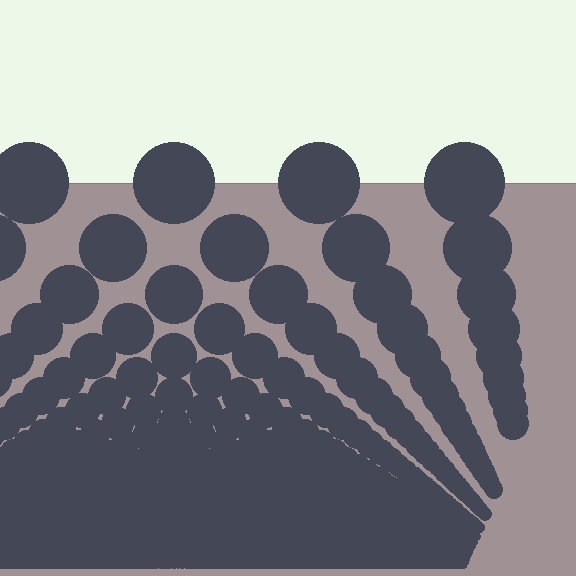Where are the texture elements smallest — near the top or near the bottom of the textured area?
Near the bottom.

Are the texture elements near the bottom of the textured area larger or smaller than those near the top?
Smaller. The gradient is inverted — elements near the bottom are smaller and denser.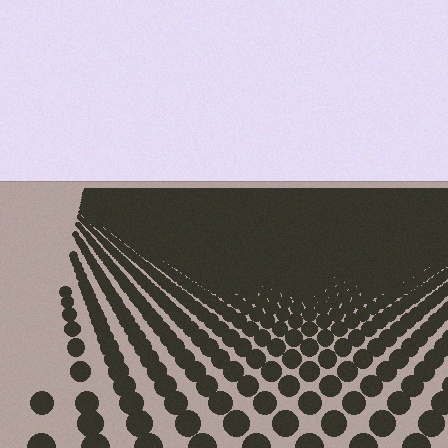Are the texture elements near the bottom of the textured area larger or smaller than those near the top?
Larger. Near the bottom, elements are closer to the viewer and appear at a bigger on-screen size.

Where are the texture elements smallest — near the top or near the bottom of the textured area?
Near the top.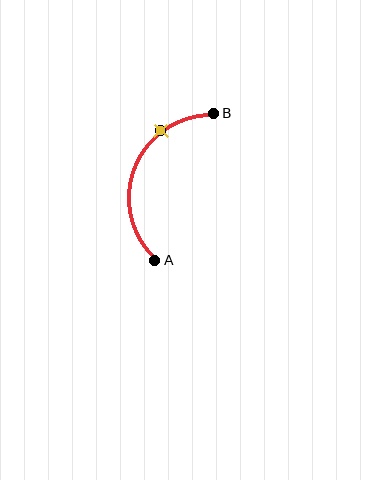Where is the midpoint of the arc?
The arc midpoint is the point on the curve farthest from the straight line joining A and B. It sits to the left of that line.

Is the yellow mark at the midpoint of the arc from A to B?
No. The yellow mark lies on the arc but is closer to endpoint B. The arc midpoint would be at the point on the curve equidistant along the arc from both A and B.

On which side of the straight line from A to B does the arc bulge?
The arc bulges to the left of the straight line connecting A and B.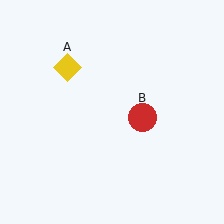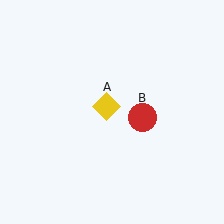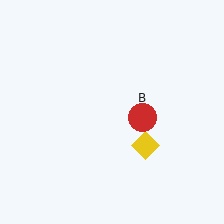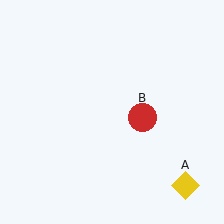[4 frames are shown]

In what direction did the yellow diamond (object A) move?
The yellow diamond (object A) moved down and to the right.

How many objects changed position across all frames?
1 object changed position: yellow diamond (object A).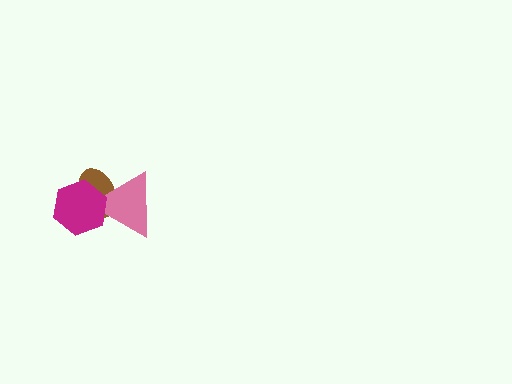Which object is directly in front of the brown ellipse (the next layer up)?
The pink triangle is directly in front of the brown ellipse.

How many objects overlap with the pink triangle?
2 objects overlap with the pink triangle.